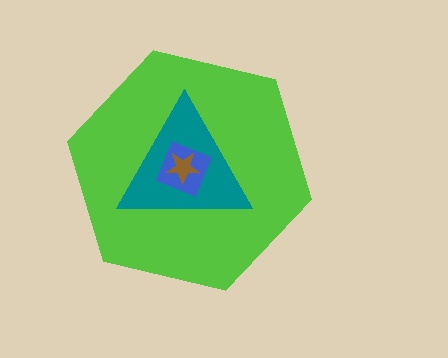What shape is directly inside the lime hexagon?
The teal triangle.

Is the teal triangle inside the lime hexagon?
Yes.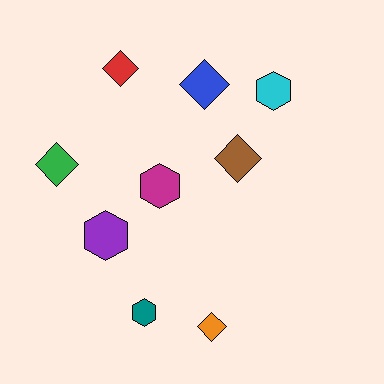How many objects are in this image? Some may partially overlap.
There are 9 objects.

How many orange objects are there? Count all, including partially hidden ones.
There is 1 orange object.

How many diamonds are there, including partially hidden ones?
There are 5 diamonds.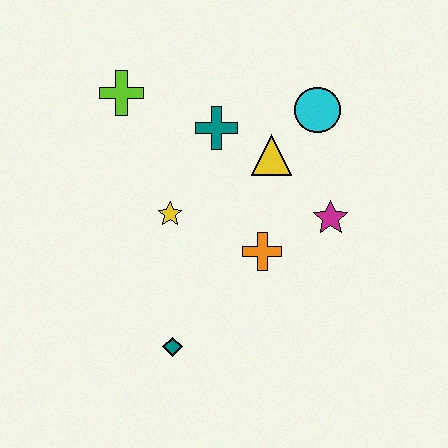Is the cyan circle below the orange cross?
No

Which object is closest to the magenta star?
The orange cross is closest to the magenta star.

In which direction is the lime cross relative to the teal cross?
The lime cross is to the left of the teal cross.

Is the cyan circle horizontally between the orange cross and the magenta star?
Yes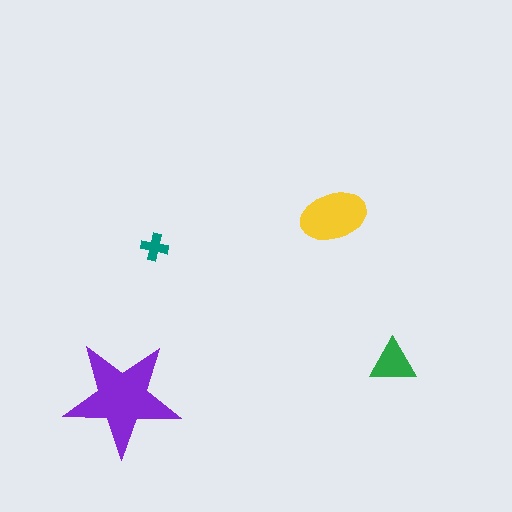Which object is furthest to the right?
The green triangle is rightmost.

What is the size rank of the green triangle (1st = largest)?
3rd.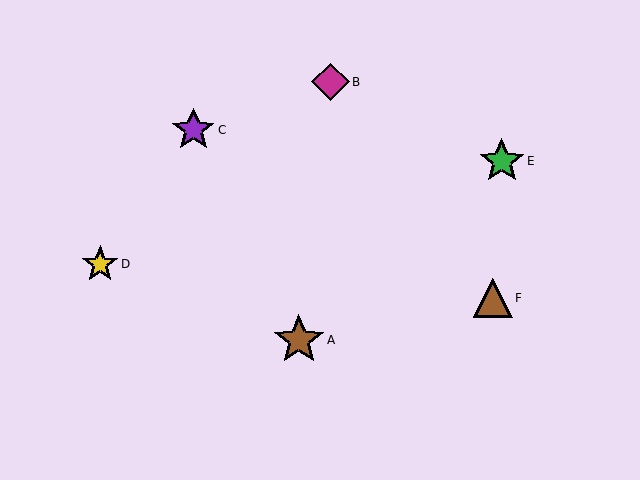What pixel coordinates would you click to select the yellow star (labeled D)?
Click at (100, 264) to select the yellow star D.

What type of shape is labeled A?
Shape A is a brown star.